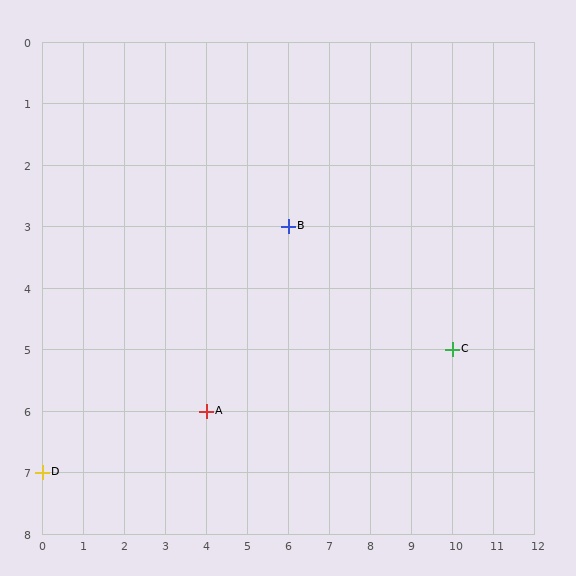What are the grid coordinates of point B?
Point B is at grid coordinates (6, 3).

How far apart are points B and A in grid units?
Points B and A are 2 columns and 3 rows apart (about 3.6 grid units diagonally).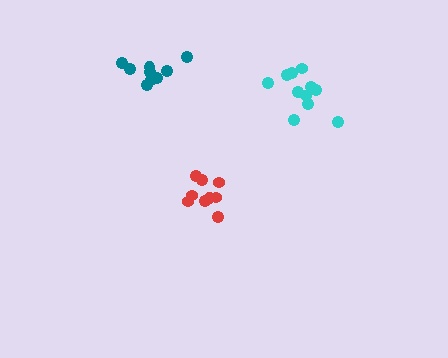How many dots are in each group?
Group 1: 11 dots, Group 2: 9 dots, Group 3: 9 dots (29 total).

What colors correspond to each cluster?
The clusters are colored: cyan, red, teal.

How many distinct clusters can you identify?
There are 3 distinct clusters.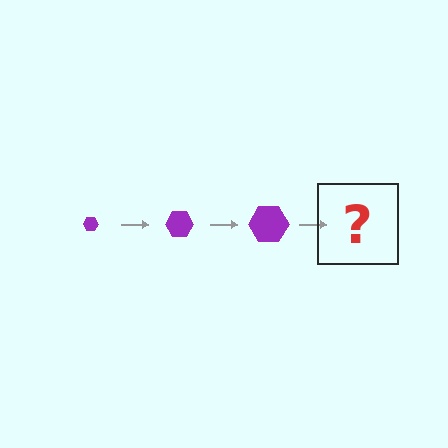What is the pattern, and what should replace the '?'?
The pattern is that the hexagon gets progressively larger each step. The '?' should be a purple hexagon, larger than the previous one.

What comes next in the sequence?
The next element should be a purple hexagon, larger than the previous one.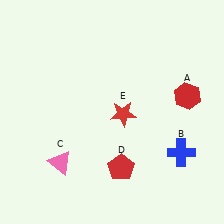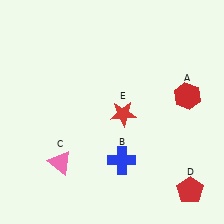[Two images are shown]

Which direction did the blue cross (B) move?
The blue cross (B) moved left.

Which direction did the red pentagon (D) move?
The red pentagon (D) moved right.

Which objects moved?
The objects that moved are: the blue cross (B), the red pentagon (D).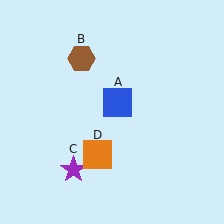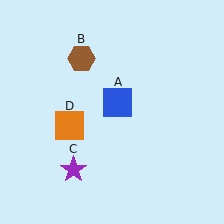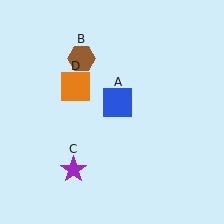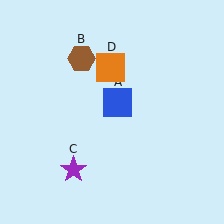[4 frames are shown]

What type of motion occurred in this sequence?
The orange square (object D) rotated clockwise around the center of the scene.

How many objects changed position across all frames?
1 object changed position: orange square (object D).